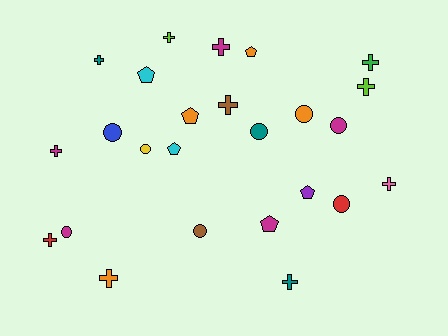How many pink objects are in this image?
There is 1 pink object.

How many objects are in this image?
There are 25 objects.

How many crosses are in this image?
There are 11 crosses.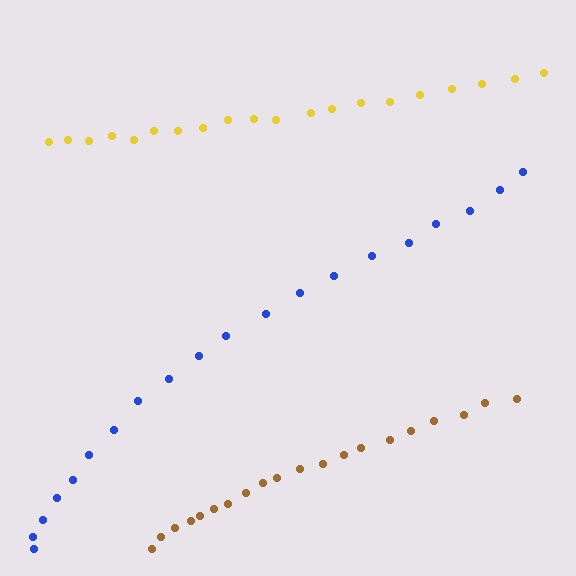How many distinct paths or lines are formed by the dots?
There are 3 distinct paths.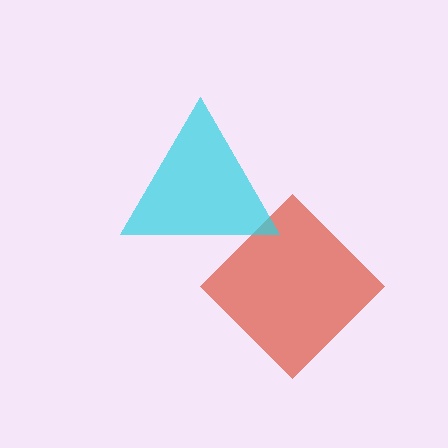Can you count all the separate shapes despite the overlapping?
Yes, there are 2 separate shapes.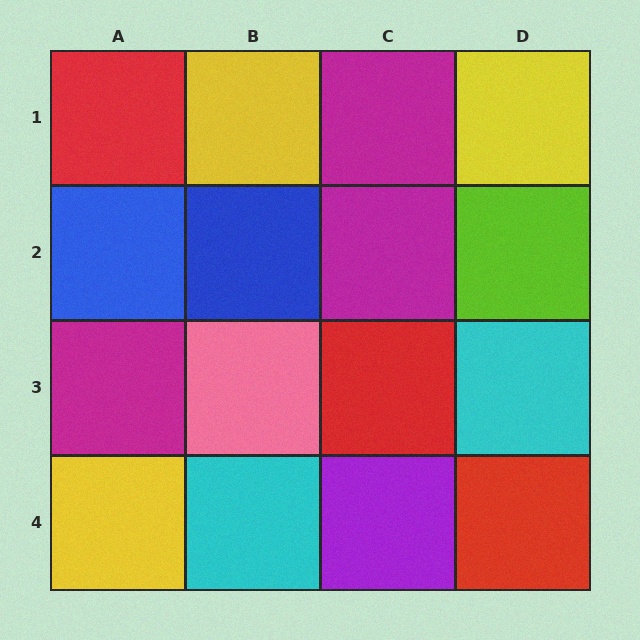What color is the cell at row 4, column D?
Red.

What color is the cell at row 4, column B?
Cyan.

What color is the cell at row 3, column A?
Magenta.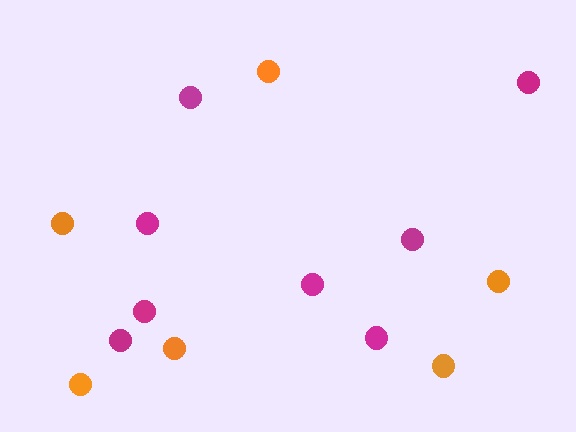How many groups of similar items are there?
There are 2 groups: one group of magenta circles (8) and one group of orange circles (6).